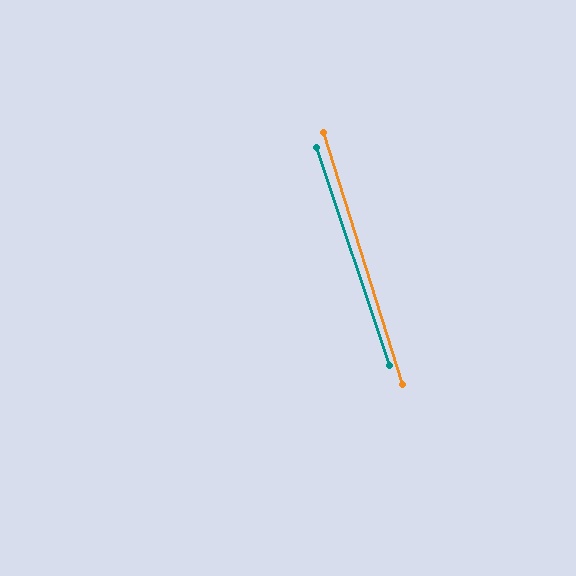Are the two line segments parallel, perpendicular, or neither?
Parallel — their directions differ by only 1.3°.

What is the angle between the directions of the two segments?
Approximately 1 degree.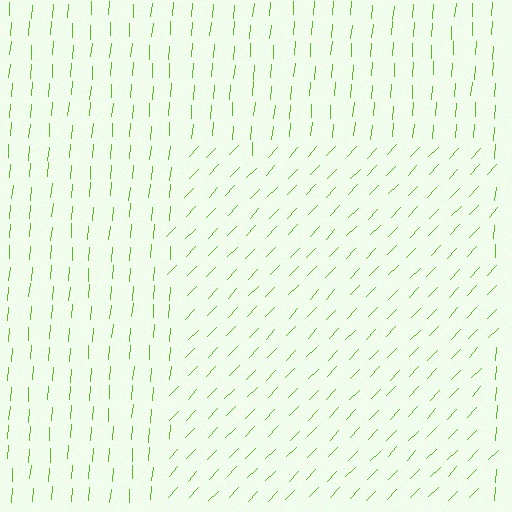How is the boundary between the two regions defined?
The boundary is defined purely by a change in line orientation (approximately 39 degrees difference). All lines are the same color and thickness.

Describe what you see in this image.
The image is filled with small lime line segments. A rectangle region in the image has lines oriented differently from the surrounding lines, creating a visible texture boundary.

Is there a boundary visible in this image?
Yes, there is a texture boundary formed by a change in line orientation.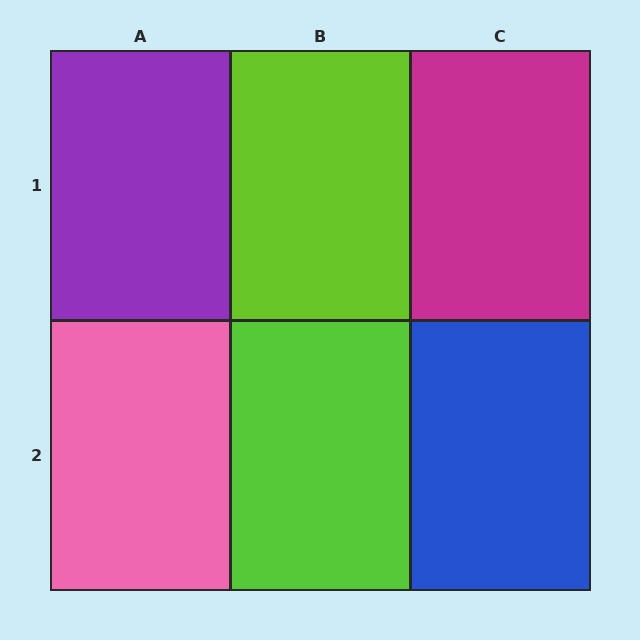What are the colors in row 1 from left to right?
Purple, lime, magenta.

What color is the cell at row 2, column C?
Blue.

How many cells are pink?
1 cell is pink.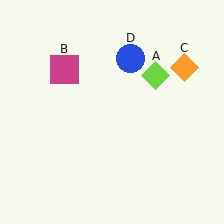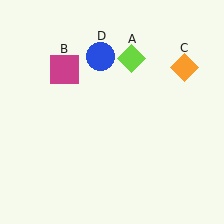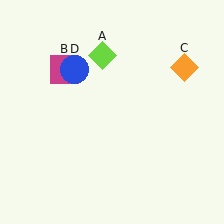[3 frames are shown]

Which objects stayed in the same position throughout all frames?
Magenta square (object B) and orange diamond (object C) remained stationary.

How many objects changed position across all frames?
2 objects changed position: lime diamond (object A), blue circle (object D).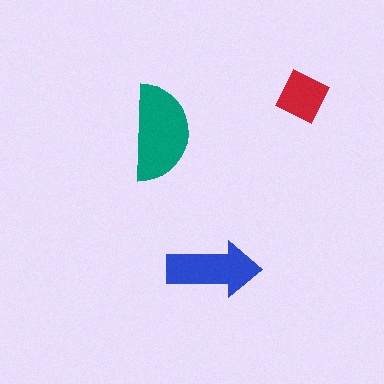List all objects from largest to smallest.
The teal semicircle, the blue arrow, the red square.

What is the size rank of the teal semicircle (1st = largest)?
1st.